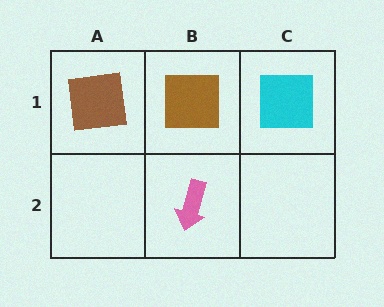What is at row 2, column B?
A pink arrow.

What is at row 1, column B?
A brown square.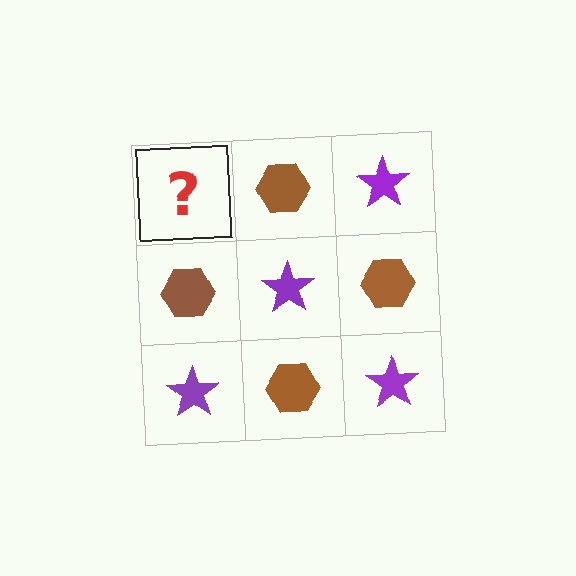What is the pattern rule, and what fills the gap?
The rule is that it alternates purple star and brown hexagon in a checkerboard pattern. The gap should be filled with a purple star.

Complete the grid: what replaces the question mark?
The question mark should be replaced with a purple star.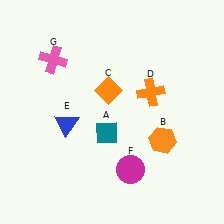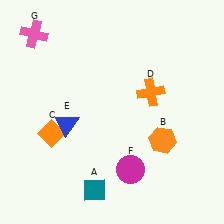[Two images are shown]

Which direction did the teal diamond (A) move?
The teal diamond (A) moved down.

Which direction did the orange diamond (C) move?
The orange diamond (C) moved left.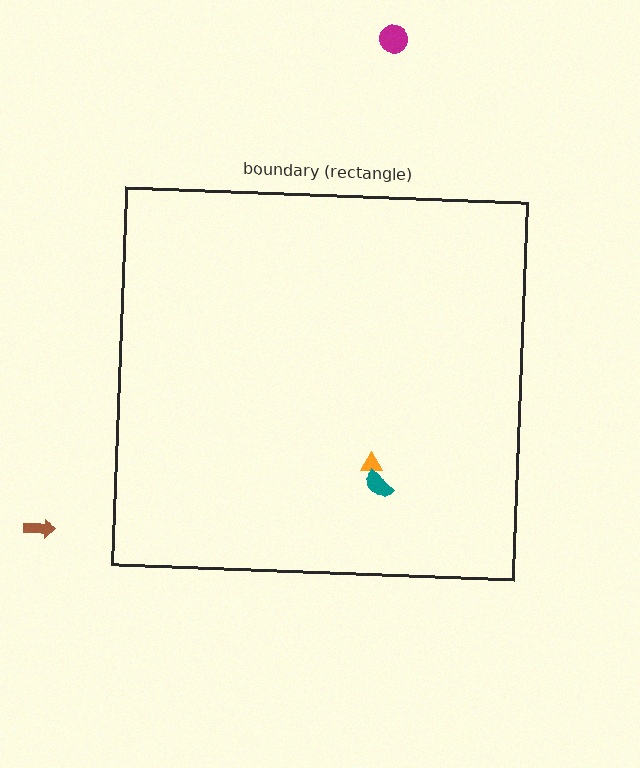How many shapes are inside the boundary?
2 inside, 2 outside.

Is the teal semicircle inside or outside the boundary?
Inside.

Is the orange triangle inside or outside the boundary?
Inside.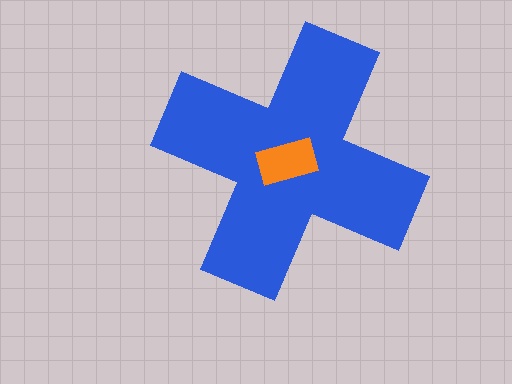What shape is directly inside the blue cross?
The orange rectangle.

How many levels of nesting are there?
2.